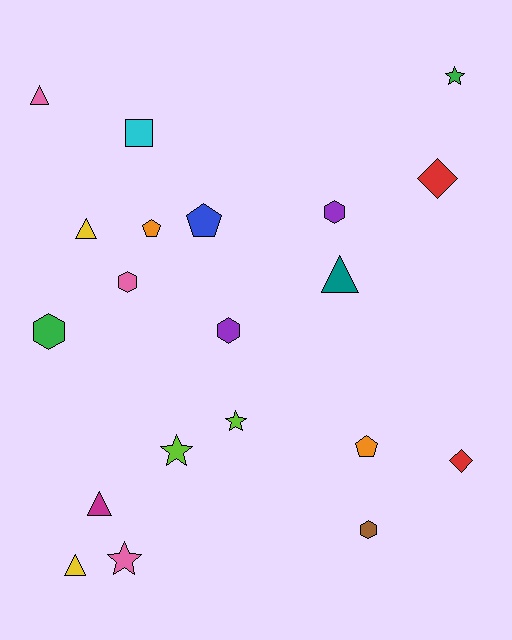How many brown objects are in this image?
There is 1 brown object.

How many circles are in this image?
There are no circles.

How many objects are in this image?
There are 20 objects.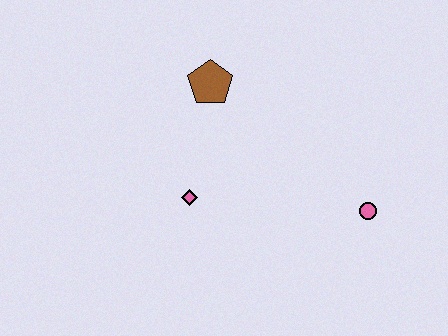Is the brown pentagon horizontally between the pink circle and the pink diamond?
Yes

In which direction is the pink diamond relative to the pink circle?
The pink diamond is to the left of the pink circle.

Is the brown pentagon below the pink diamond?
No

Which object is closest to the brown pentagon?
The pink diamond is closest to the brown pentagon.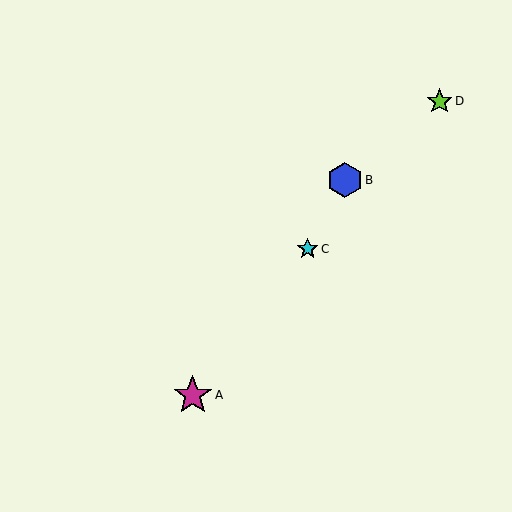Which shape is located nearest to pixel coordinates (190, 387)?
The magenta star (labeled A) at (193, 395) is nearest to that location.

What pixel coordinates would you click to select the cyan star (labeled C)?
Click at (308, 249) to select the cyan star C.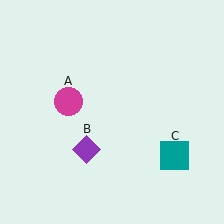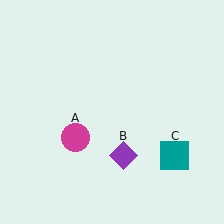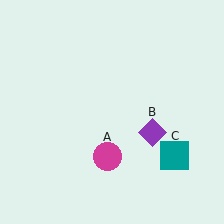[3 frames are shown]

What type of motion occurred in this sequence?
The magenta circle (object A), purple diamond (object B) rotated counterclockwise around the center of the scene.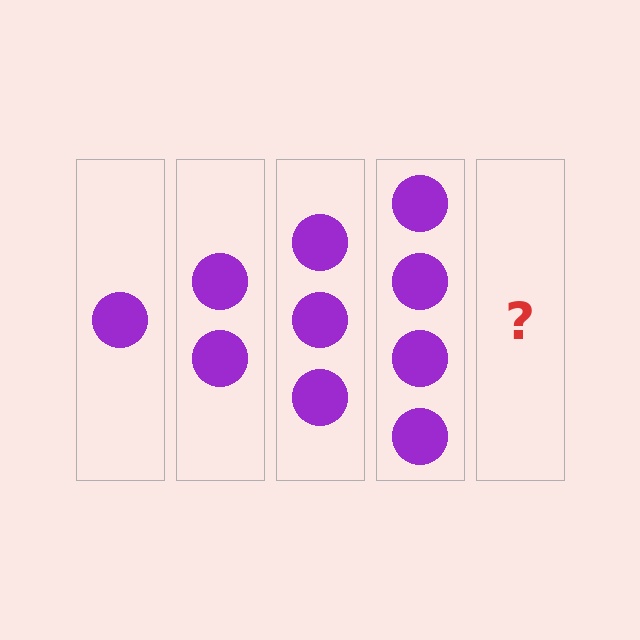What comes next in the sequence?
The next element should be 5 circles.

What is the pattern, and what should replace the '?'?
The pattern is that each step adds one more circle. The '?' should be 5 circles.